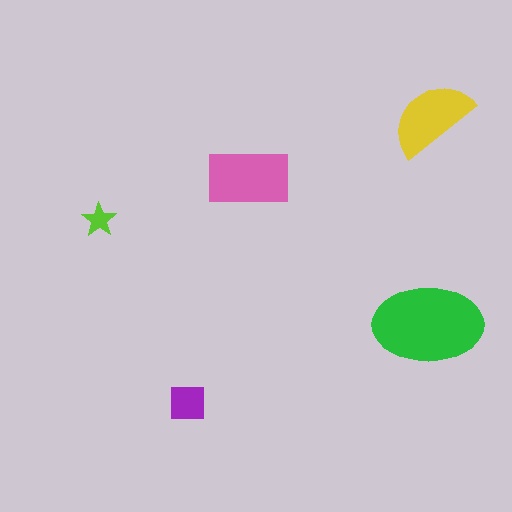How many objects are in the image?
There are 5 objects in the image.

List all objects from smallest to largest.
The lime star, the purple square, the yellow semicircle, the pink rectangle, the green ellipse.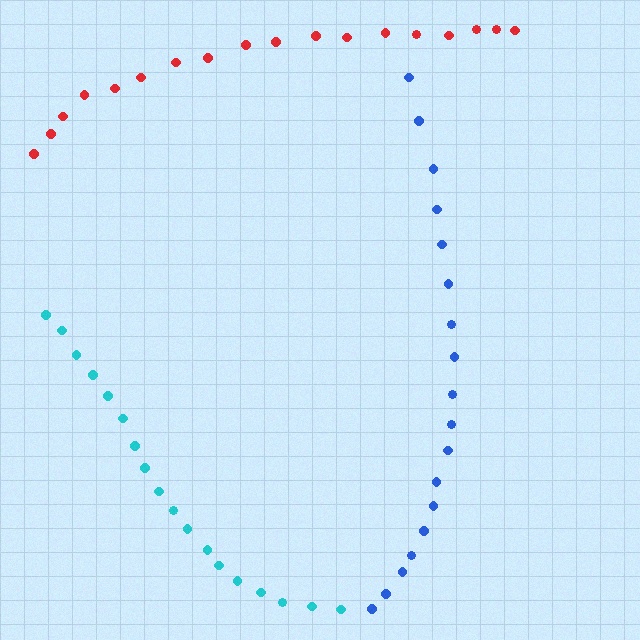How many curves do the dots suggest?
There are 3 distinct paths.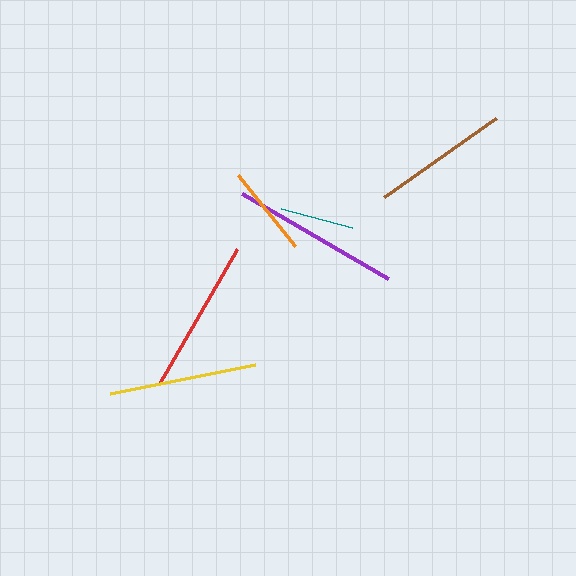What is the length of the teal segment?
The teal segment is approximately 73 pixels long.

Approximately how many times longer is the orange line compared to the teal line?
The orange line is approximately 1.2 times the length of the teal line.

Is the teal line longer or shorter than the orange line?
The orange line is longer than the teal line.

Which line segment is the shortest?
The teal line is the shortest at approximately 73 pixels.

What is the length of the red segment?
The red segment is approximately 157 pixels long.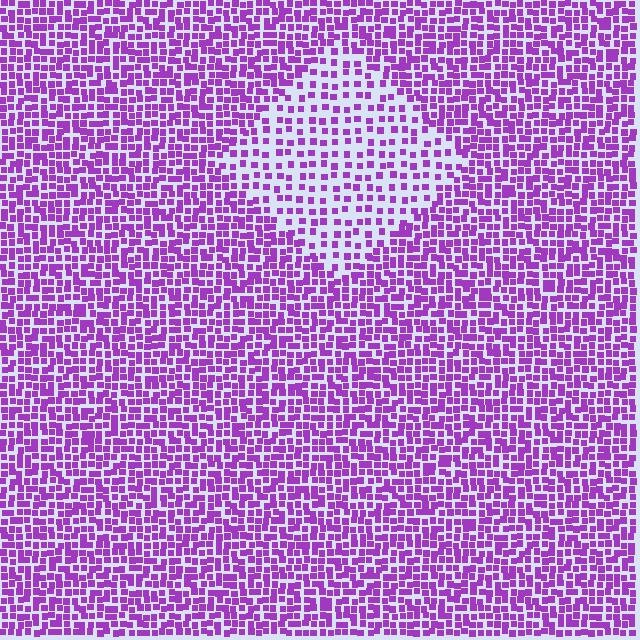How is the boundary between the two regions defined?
The boundary is defined by a change in element density (approximately 2.0x ratio). All elements are the same color, size, and shape.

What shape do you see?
I see a diamond.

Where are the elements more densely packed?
The elements are more densely packed outside the diamond boundary.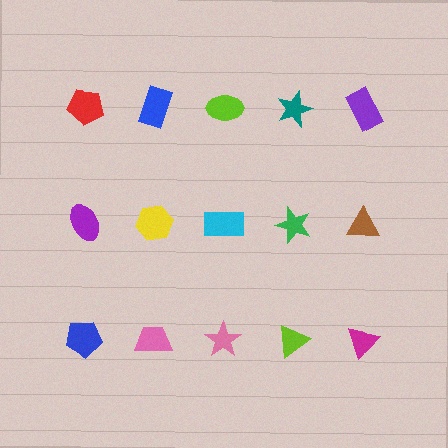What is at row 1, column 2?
A blue rectangle.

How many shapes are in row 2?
5 shapes.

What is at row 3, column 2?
A pink trapezoid.